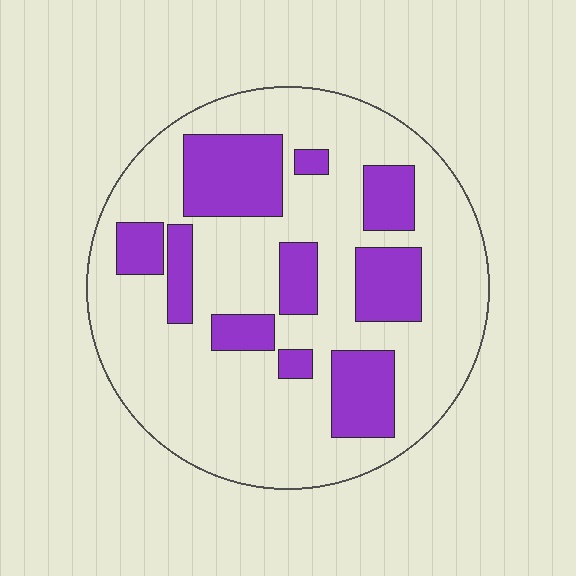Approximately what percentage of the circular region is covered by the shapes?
Approximately 25%.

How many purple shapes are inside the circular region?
10.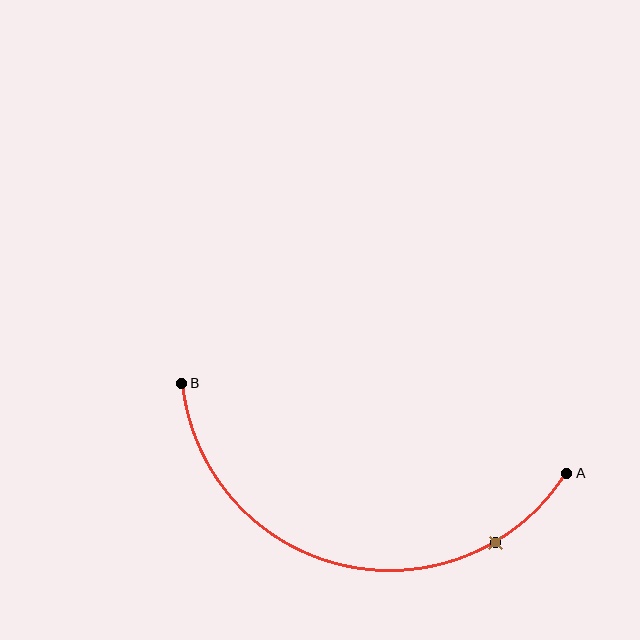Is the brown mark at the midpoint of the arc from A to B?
No. The brown mark lies on the arc but is closer to endpoint A. The arc midpoint would be at the point on the curve equidistant along the arc from both A and B.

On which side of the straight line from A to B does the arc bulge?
The arc bulges below the straight line connecting A and B.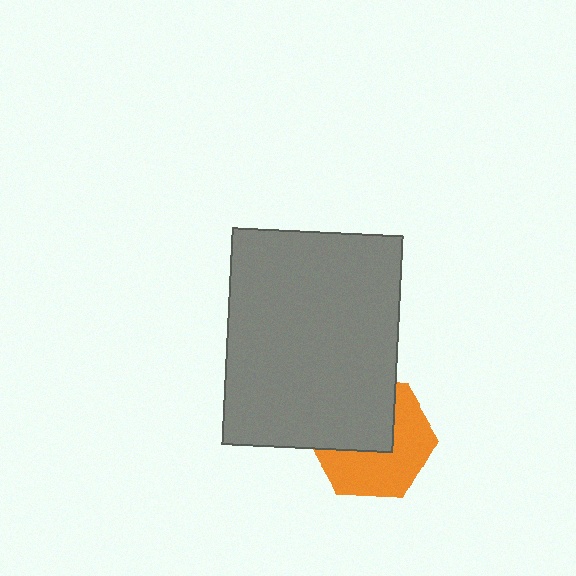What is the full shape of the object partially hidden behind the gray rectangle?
The partially hidden object is an orange hexagon.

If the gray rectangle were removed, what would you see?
You would see the complete orange hexagon.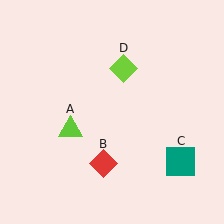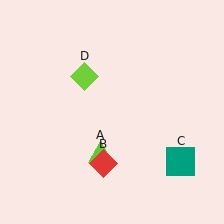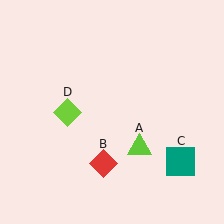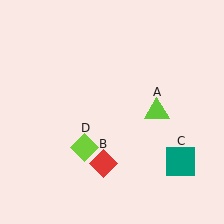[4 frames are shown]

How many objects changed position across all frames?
2 objects changed position: lime triangle (object A), lime diamond (object D).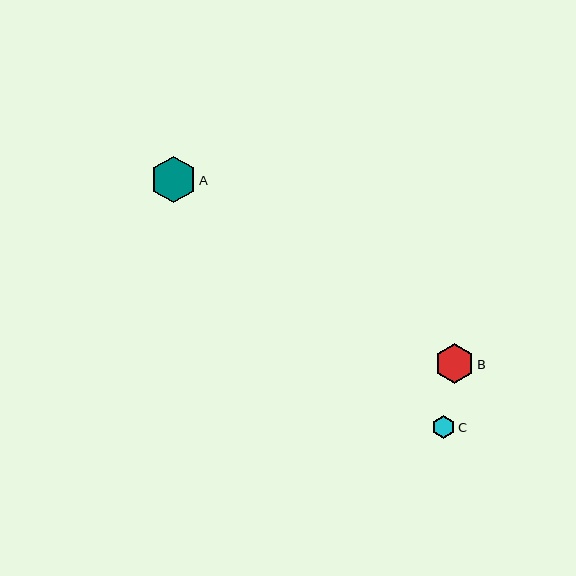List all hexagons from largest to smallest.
From largest to smallest: A, B, C.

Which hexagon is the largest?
Hexagon A is the largest with a size of approximately 46 pixels.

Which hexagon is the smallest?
Hexagon C is the smallest with a size of approximately 23 pixels.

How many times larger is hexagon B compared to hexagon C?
Hexagon B is approximately 1.7 times the size of hexagon C.